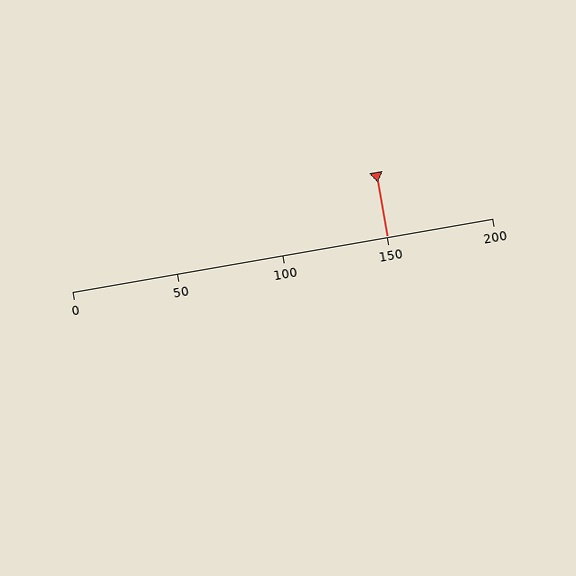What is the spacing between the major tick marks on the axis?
The major ticks are spaced 50 apart.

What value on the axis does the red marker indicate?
The marker indicates approximately 150.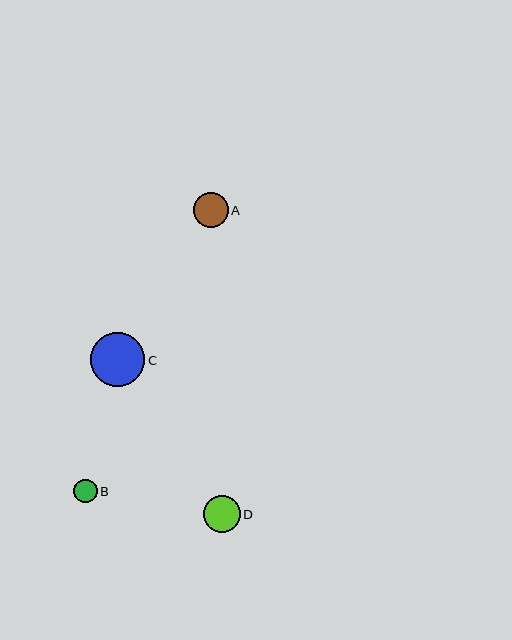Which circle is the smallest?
Circle B is the smallest with a size of approximately 24 pixels.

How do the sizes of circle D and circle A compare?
Circle D and circle A are approximately the same size.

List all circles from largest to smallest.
From largest to smallest: C, D, A, B.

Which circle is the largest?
Circle C is the largest with a size of approximately 54 pixels.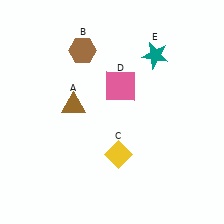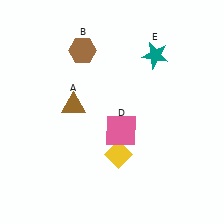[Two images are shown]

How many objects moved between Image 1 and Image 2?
1 object moved between the two images.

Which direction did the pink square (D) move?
The pink square (D) moved down.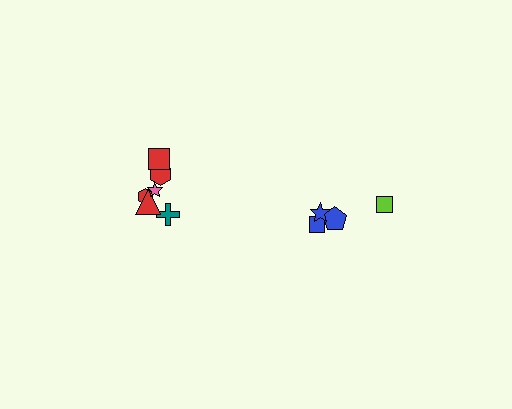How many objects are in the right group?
There are 4 objects.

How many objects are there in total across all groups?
There are 10 objects.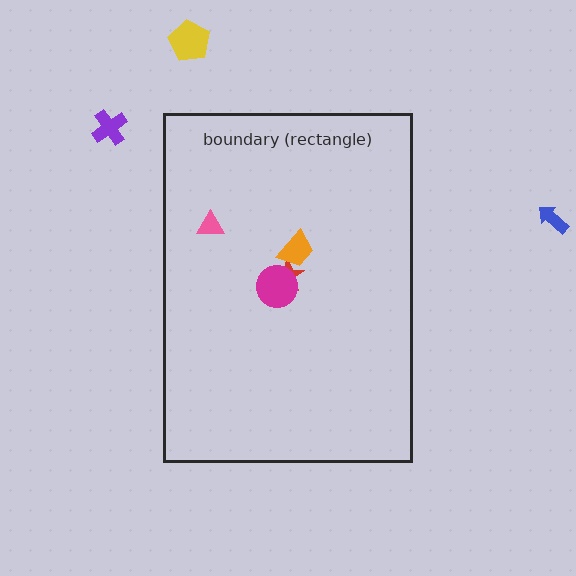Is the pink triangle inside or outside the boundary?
Inside.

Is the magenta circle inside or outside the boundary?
Inside.